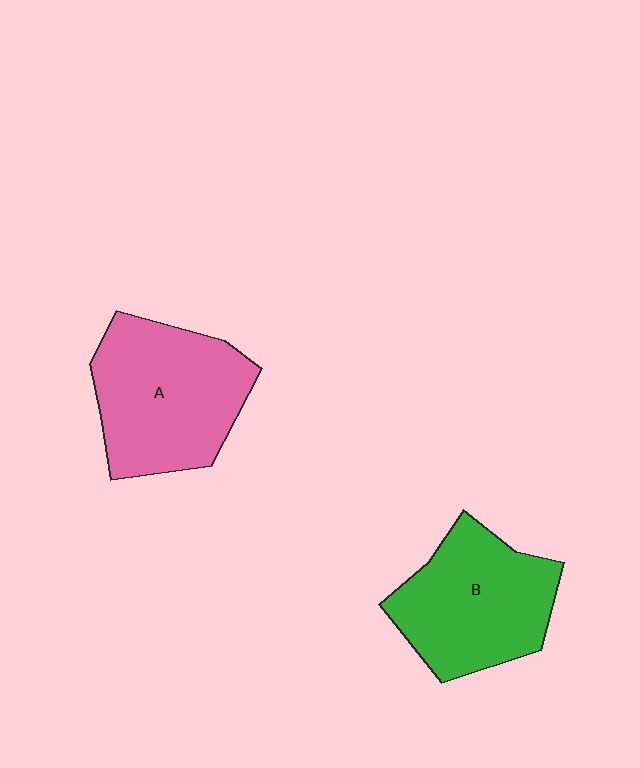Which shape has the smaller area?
Shape B (green).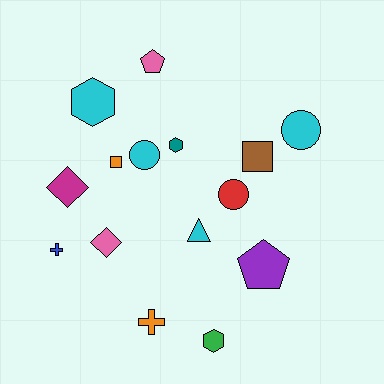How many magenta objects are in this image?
There is 1 magenta object.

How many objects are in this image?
There are 15 objects.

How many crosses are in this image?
There are 2 crosses.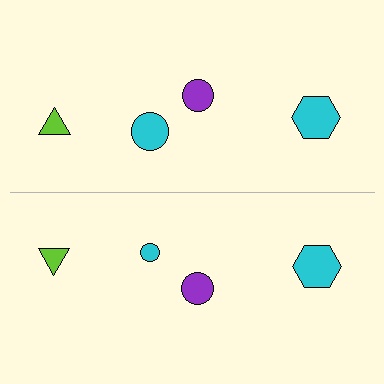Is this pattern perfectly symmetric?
No, the pattern is not perfectly symmetric. The cyan circle on the bottom side has a different size than its mirror counterpart.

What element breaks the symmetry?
The cyan circle on the bottom side has a different size than its mirror counterpart.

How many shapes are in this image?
There are 8 shapes in this image.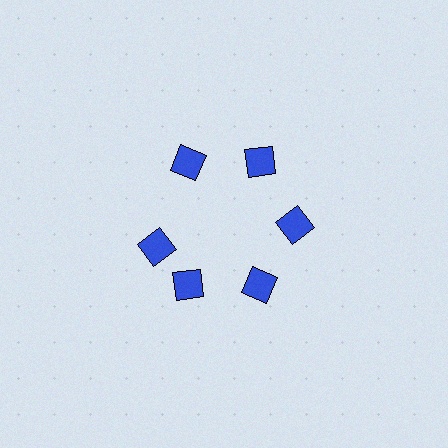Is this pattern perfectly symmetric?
No. The 6 blue diamonds are arranged in a ring, but one element near the 9 o'clock position is rotated out of alignment along the ring, breaking the 6-fold rotational symmetry.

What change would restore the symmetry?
The symmetry would be restored by rotating it back into even spacing with its neighbors so that all 6 diamonds sit at equal angles and equal distance from the center.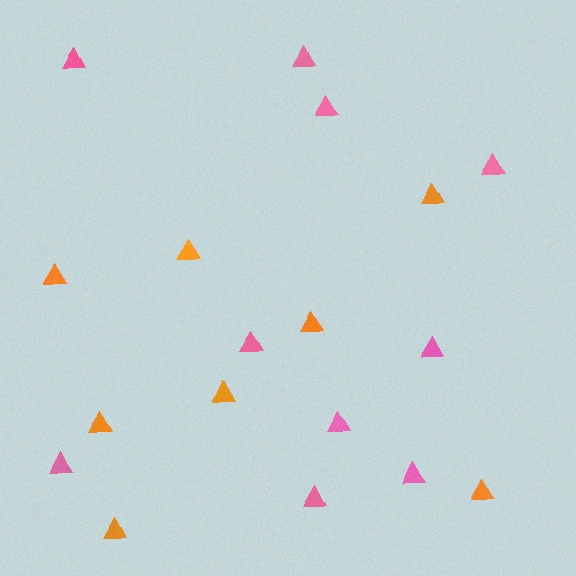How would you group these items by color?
There are 2 groups: one group of orange triangles (8) and one group of pink triangles (10).